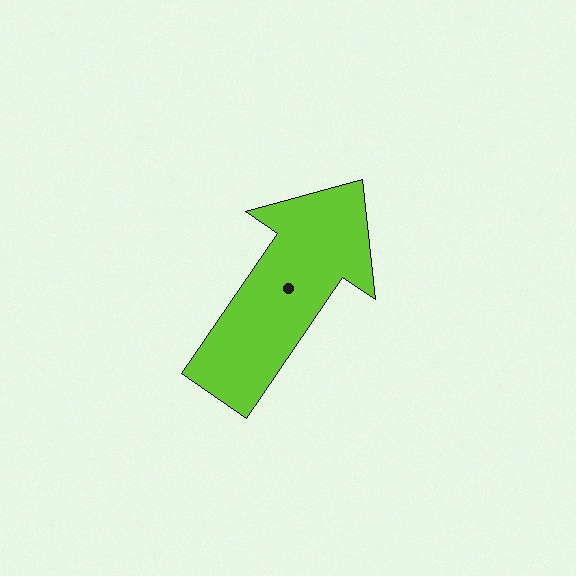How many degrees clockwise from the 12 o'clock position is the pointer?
Approximately 34 degrees.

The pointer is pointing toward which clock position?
Roughly 1 o'clock.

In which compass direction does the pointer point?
Northeast.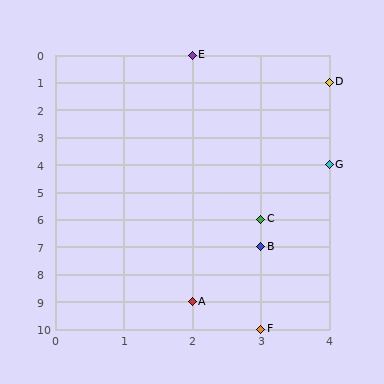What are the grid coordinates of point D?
Point D is at grid coordinates (4, 1).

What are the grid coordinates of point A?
Point A is at grid coordinates (2, 9).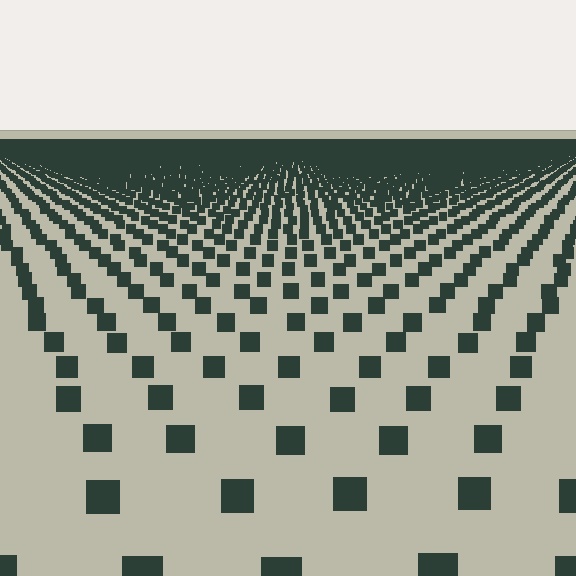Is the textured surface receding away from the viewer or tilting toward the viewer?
The surface is receding away from the viewer. Texture elements get smaller and denser toward the top.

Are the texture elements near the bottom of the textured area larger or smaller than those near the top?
Larger. Near the bottom, elements are closer to the viewer and appear at a bigger on-screen size.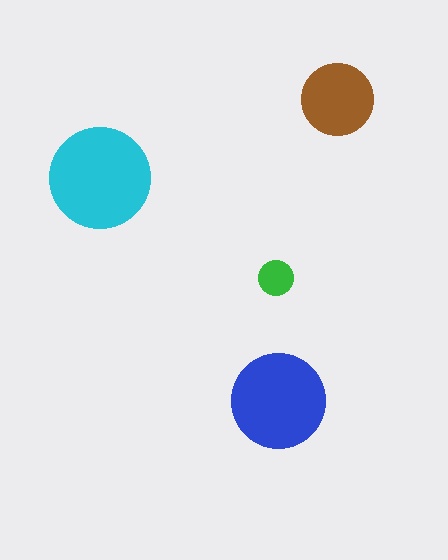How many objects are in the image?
There are 4 objects in the image.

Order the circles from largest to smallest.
the cyan one, the blue one, the brown one, the green one.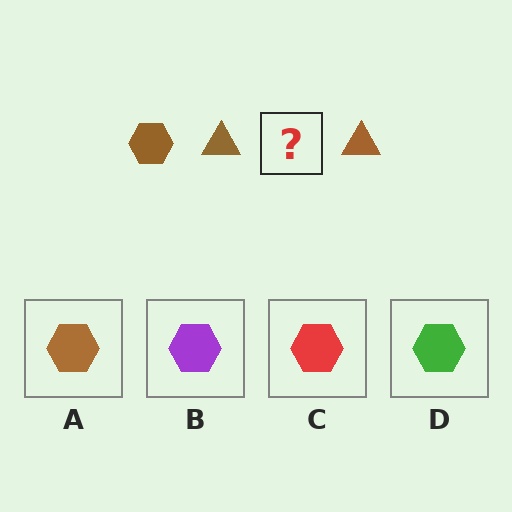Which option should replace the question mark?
Option A.